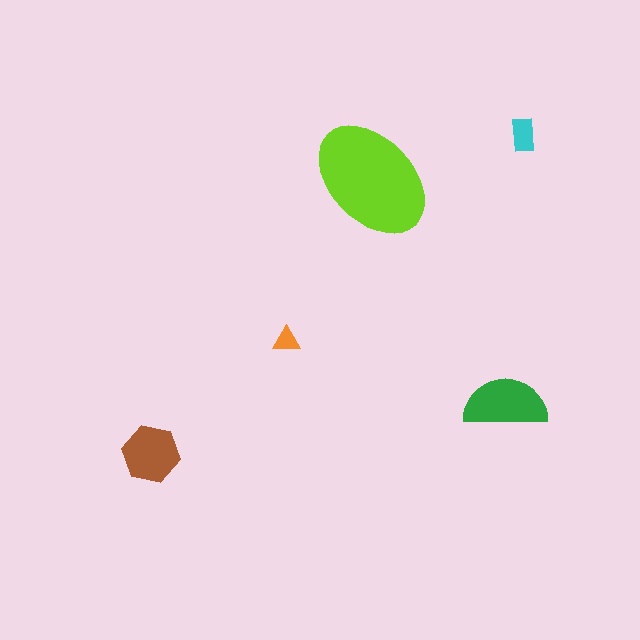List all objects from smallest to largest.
The orange triangle, the cyan rectangle, the brown hexagon, the green semicircle, the lime ellipse.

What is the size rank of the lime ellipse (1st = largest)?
1st.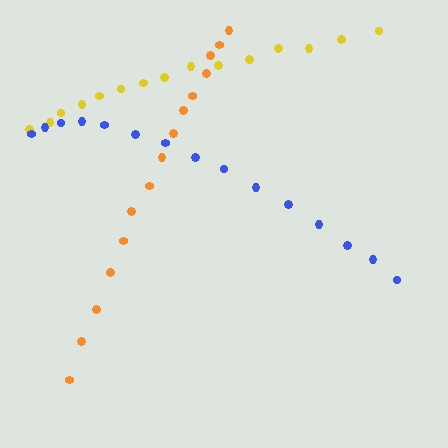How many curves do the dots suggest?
There are 3 distinct paths.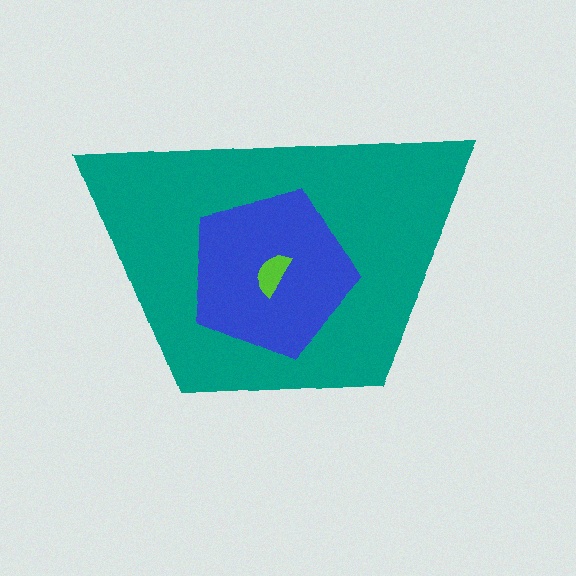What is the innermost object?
The lime semicircle.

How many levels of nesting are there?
3.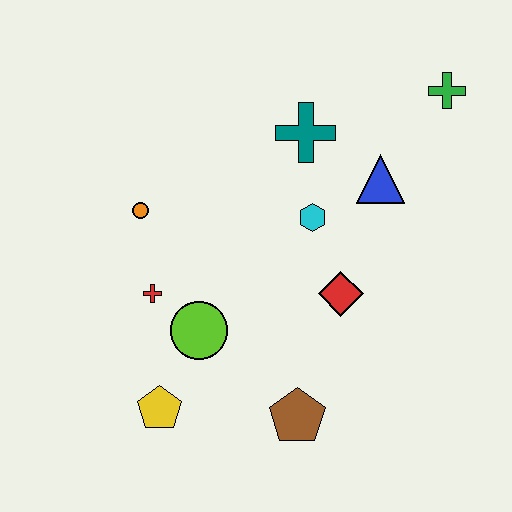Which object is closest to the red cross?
The lime circle is closest to the red cross.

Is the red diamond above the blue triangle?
No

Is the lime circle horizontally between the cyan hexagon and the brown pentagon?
No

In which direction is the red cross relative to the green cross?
The red cross is to the left of the green cross.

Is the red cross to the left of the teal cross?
Yes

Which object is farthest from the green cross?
The yellow pentagon is farthest from the green cross.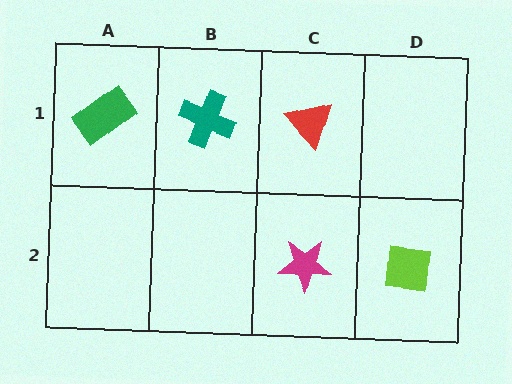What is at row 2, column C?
A magenta star.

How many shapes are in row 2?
2 shapes.